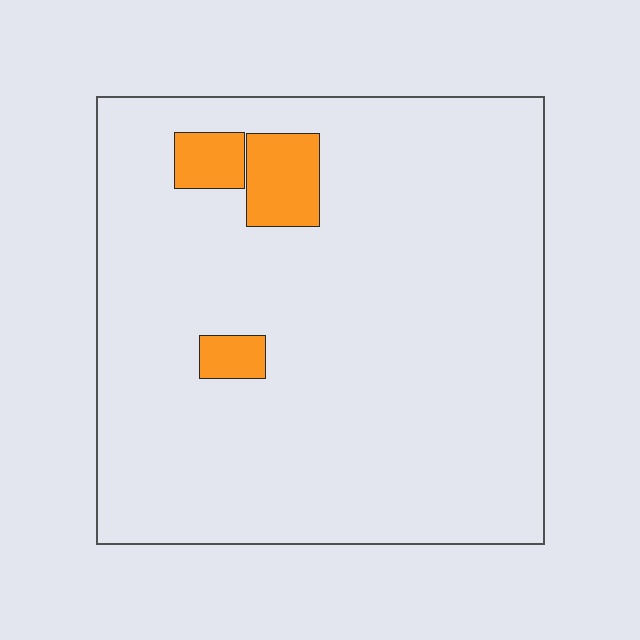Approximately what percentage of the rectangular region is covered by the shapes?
Approximately 5%.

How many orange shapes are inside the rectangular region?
3.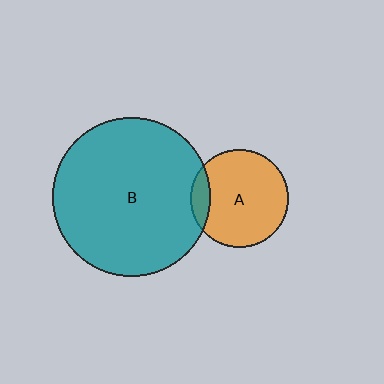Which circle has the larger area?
Circle B (teal).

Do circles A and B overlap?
Yes.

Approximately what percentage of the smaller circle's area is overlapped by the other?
Approximately 10%.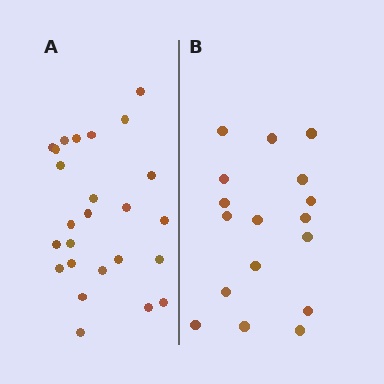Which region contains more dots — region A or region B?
Region A (the left region) has more dots.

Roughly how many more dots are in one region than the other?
Region A has roughly 8 or so more dots than region B.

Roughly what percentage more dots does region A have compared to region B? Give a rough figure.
About 45% more.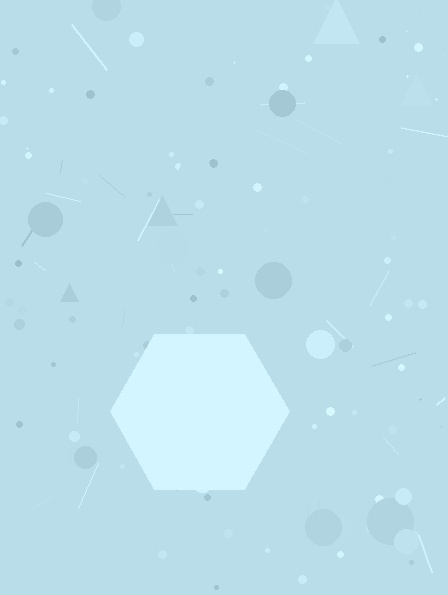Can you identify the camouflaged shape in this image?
The camouflaged shape is a hexagon.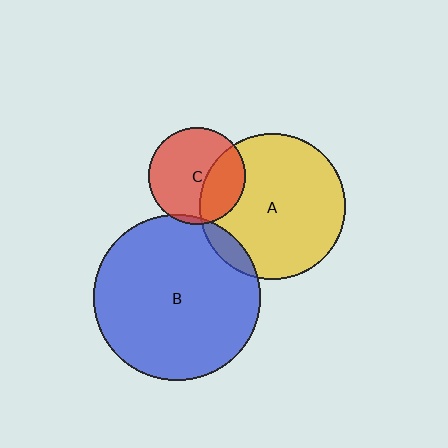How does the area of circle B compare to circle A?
Approximately 1.3 times.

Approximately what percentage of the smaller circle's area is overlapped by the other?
Approximately 5%.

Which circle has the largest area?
Circle B (blue).